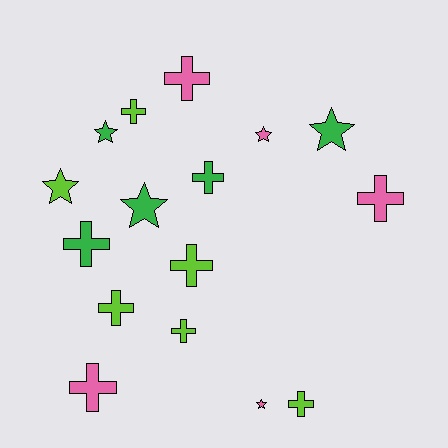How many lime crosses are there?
There are 5 lime crosses.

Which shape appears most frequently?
Cross, with 10 objects.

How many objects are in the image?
There are 16 objects.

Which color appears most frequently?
Lime, with 6 objects.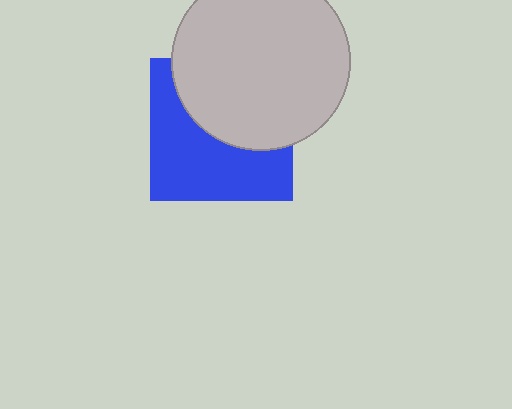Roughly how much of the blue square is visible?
About half of it is visible (roughly 53%).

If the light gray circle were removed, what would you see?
You would see the complete blue square.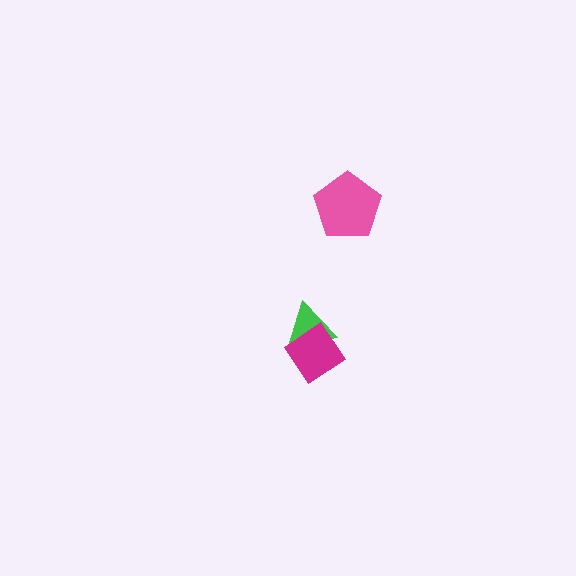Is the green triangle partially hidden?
Yes, it is partially covered by another shape.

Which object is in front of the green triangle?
The magenta diamond is in front of the green triangle.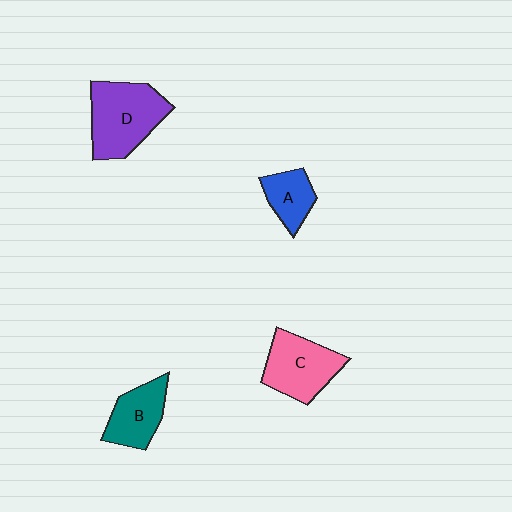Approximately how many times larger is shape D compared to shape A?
Approximately 2.1 times.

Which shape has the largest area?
Shape D (purple).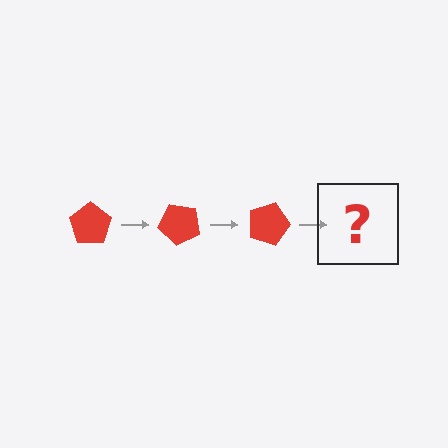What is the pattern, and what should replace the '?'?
The pattern is that the pentagon rotates 45 degrees each step. The '?' should be a red pentagon rotated 135 degrees.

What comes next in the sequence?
The next element should be a red pentagon rotated 135 degrees.